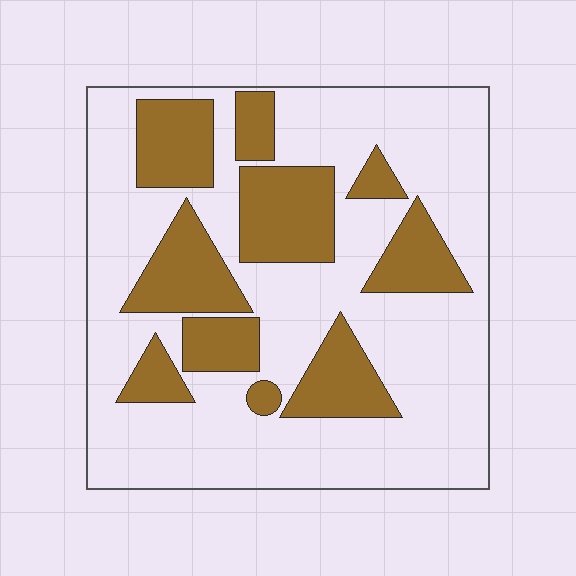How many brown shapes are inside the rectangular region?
10.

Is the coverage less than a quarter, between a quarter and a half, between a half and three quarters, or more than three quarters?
Between a quarter and a half.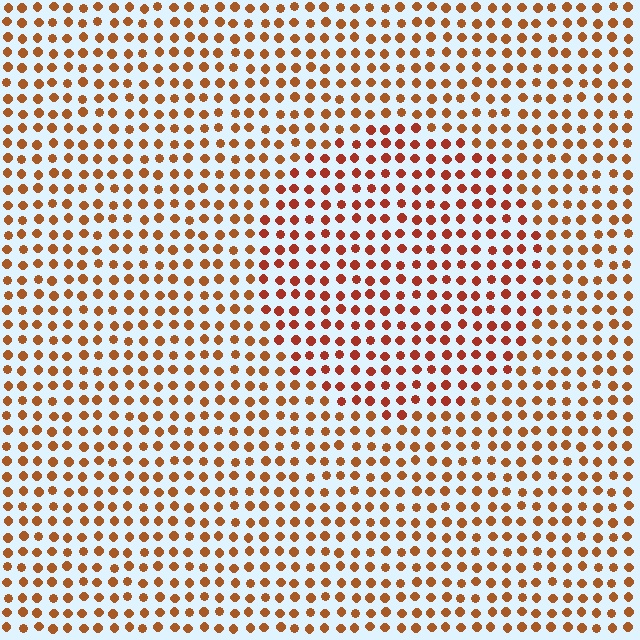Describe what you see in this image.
The image is filled with small brown elements in a uniform arrangement. A circle-shaped region is visible where the elements are tinted to a slightly different hue, forming a subtle color boundary.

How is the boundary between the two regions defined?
The boundary is defined purely by a slight shift in hue (about 19 degrees). Spacing, size, and orientation are identical on both sides.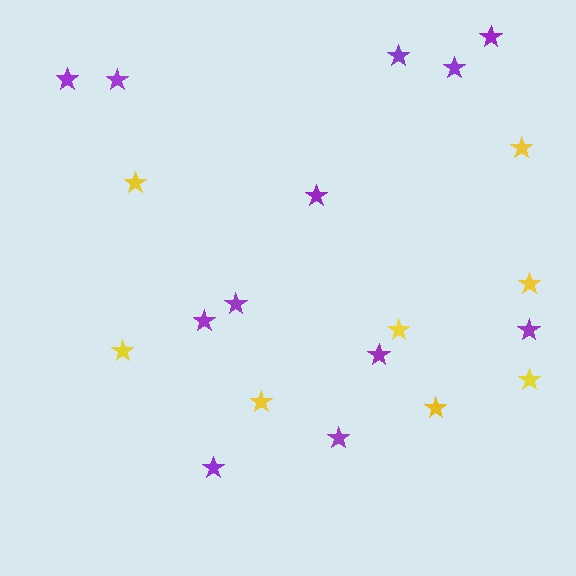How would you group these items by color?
There are 2 groups: one group of purple stars (12) and one group of yellow stars (8).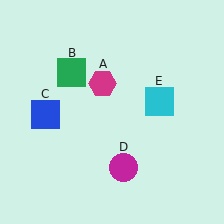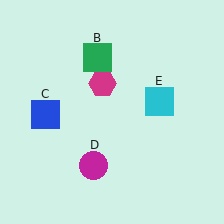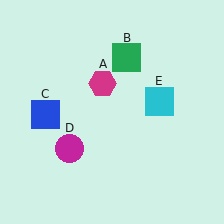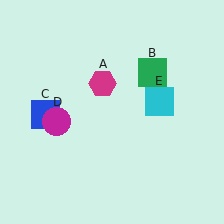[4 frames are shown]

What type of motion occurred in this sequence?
The green square (object B), magenta circle (object D) rotated clockwise around the center of the scene.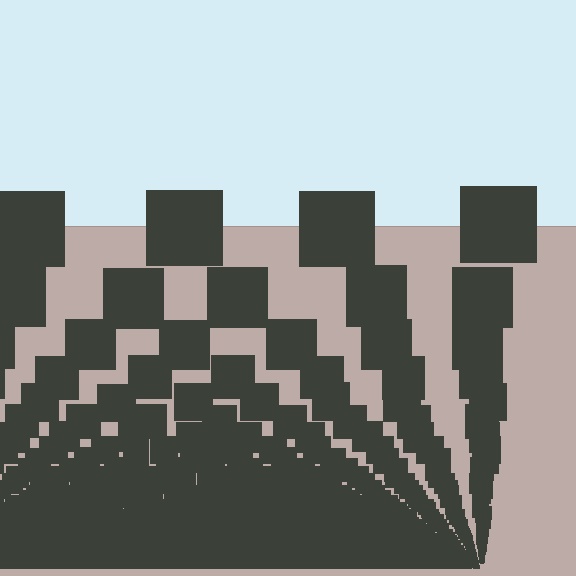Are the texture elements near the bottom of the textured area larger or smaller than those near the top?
Smaller. The gradient is inverted — elements near the bottom are smaller and denser.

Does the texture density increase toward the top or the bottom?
Density increases toward the bottom.